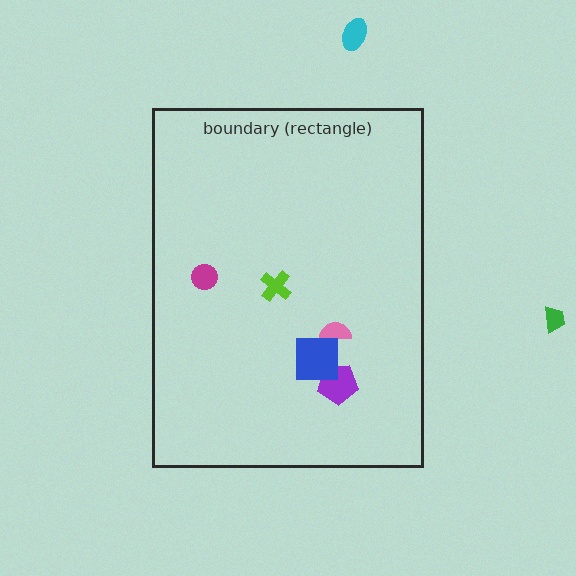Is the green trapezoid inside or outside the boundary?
Outside.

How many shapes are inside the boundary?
5 inside, 2 outside.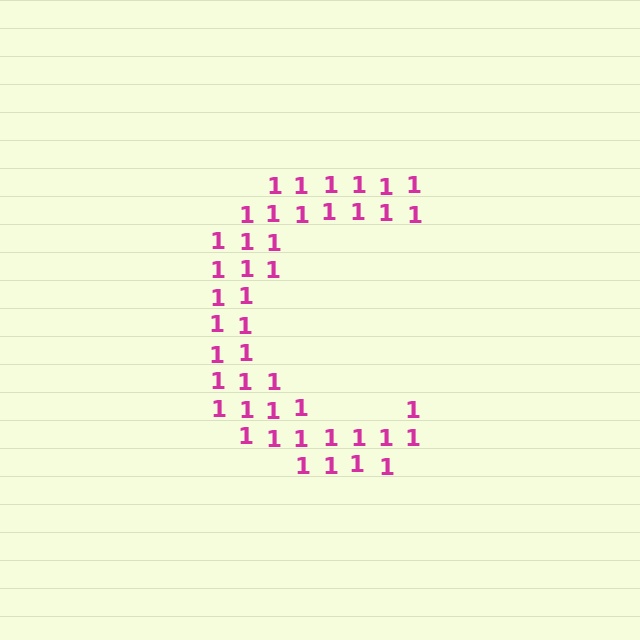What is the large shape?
The large shape is the letter C.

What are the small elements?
The small elements are digit 1's.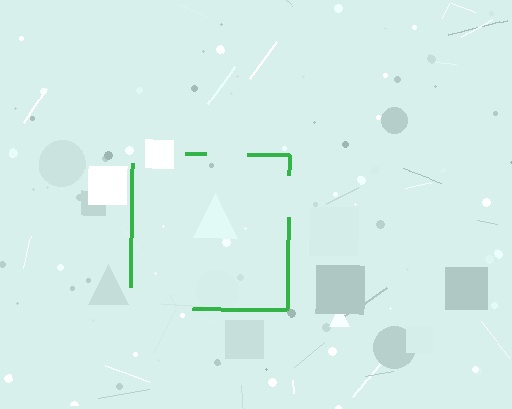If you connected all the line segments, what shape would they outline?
They would outline a square.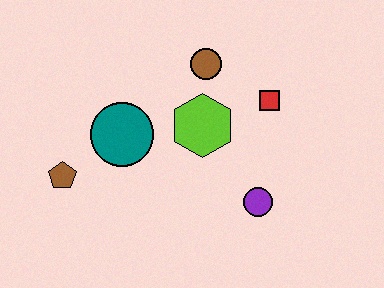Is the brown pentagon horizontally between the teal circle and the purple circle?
No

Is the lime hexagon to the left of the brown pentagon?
No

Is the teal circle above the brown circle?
No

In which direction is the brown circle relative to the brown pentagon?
The brown circle is to the right of the brown pentagon.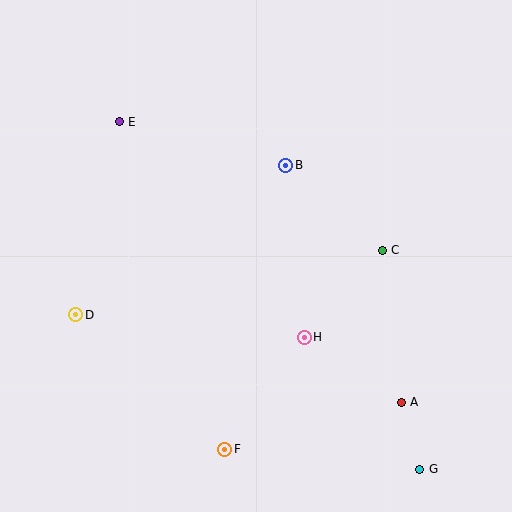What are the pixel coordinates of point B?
Point B is at (286, 165).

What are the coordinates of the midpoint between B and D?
The midpoint between B and D is at (181, 240).